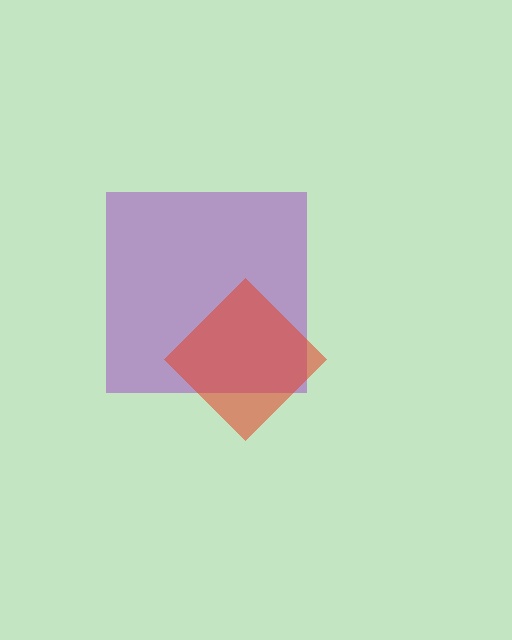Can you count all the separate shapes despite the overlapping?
Yes, there are 2 separate shapes.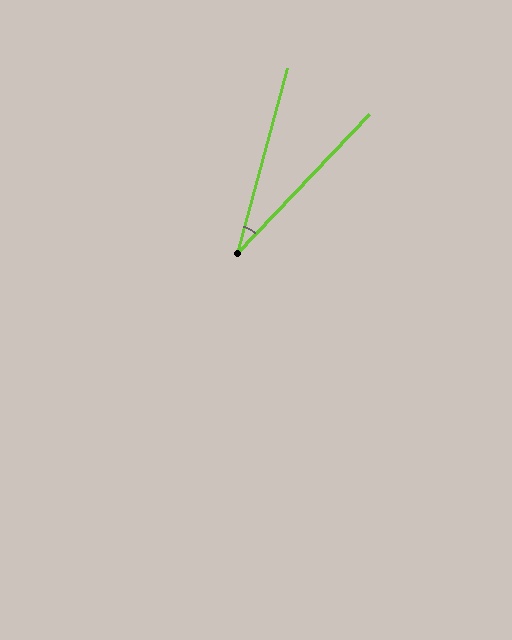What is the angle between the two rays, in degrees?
Approximately 28 degrees.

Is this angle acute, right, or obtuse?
It is acute.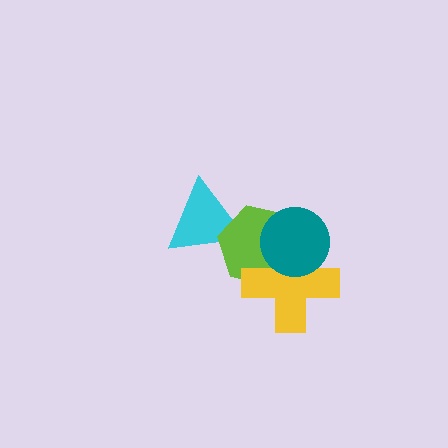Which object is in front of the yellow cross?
The teal circle is in front of the yellow cross.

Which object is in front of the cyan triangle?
The lime hexagon is in front of the cyan triangle.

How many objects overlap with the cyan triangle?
1 object overlaps with the cyan triangle.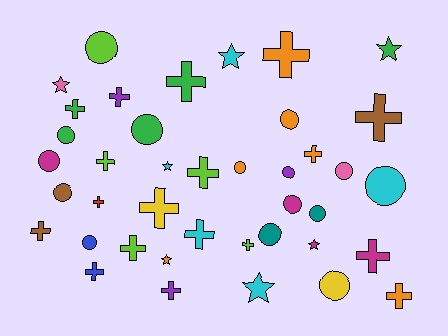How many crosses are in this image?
There are 18 crosses.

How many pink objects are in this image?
There are 2 pink objects.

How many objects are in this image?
There are 40 objects.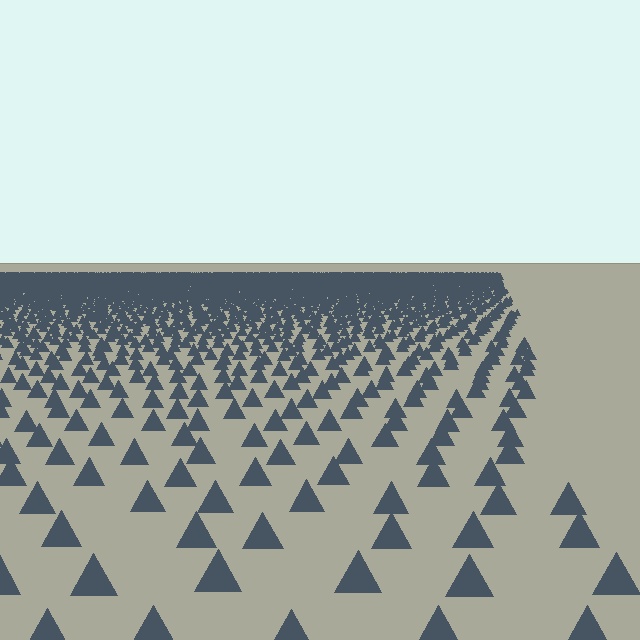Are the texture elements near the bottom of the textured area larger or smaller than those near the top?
Larger. Near the bottom, elements are closer to the viewer and appear at a bigger on-screen size.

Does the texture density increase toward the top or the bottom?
Density increases toward the top.